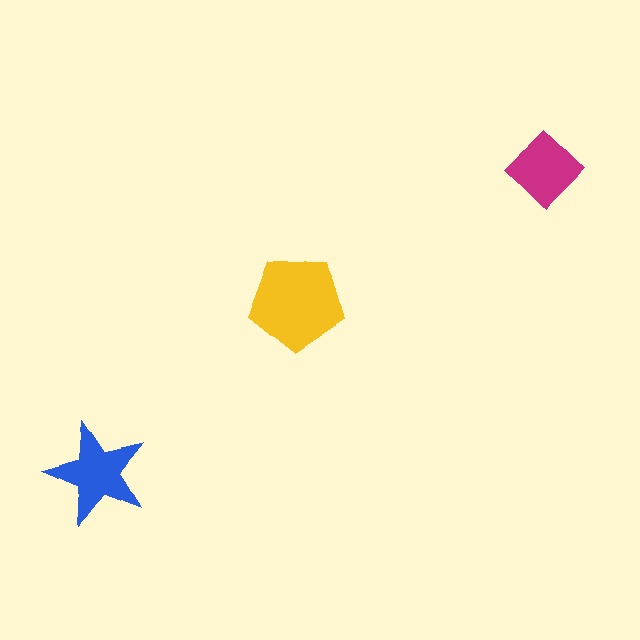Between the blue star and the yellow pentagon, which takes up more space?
The yellow pentagon.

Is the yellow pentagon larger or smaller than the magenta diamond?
Larger.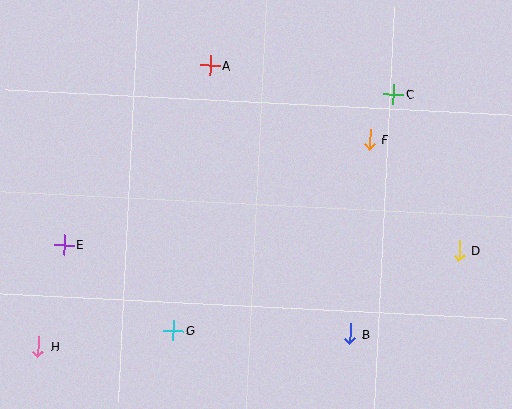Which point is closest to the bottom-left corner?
Point H is closest to the bottom-left corner.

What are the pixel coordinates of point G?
Point G is at (173, 330).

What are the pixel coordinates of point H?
Point H is at (38, 346).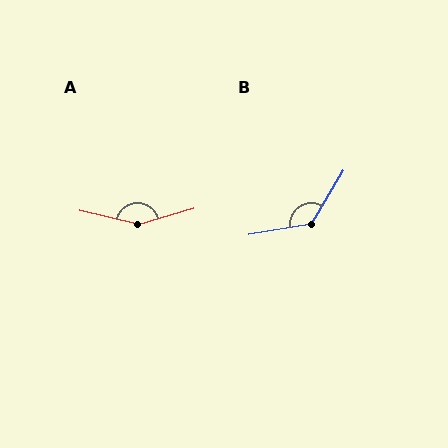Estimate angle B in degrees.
Approximately 131 degrees.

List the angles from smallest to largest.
B (131°), A (150°).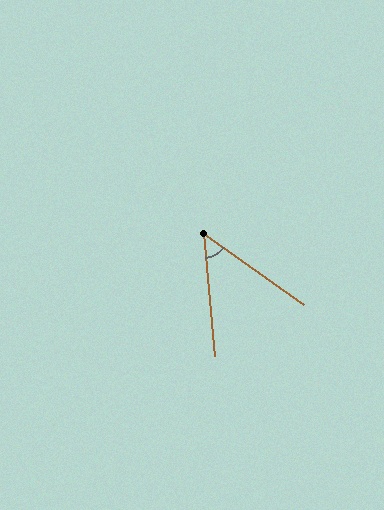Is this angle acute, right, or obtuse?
It is acute.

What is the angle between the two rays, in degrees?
Approximately 50 degrees.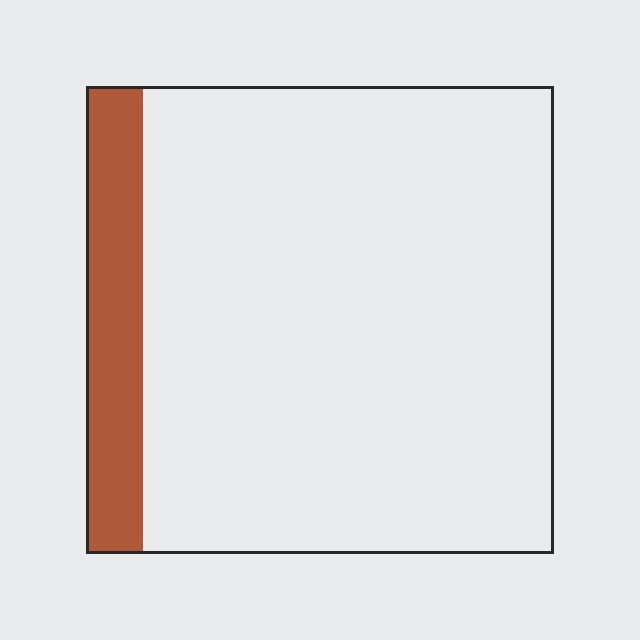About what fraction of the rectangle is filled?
About one eighth (1/8).